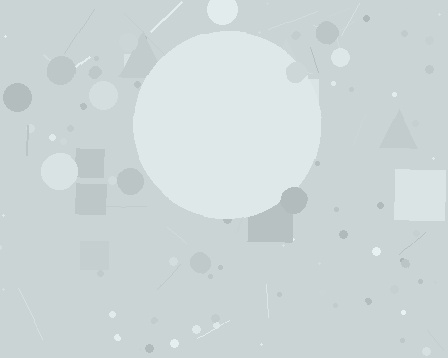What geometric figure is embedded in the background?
A circle is embedded in the background.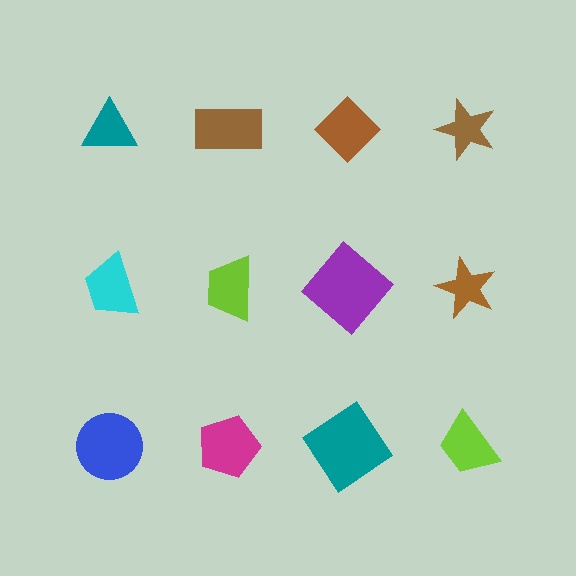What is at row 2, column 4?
A brown star.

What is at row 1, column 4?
A brown star.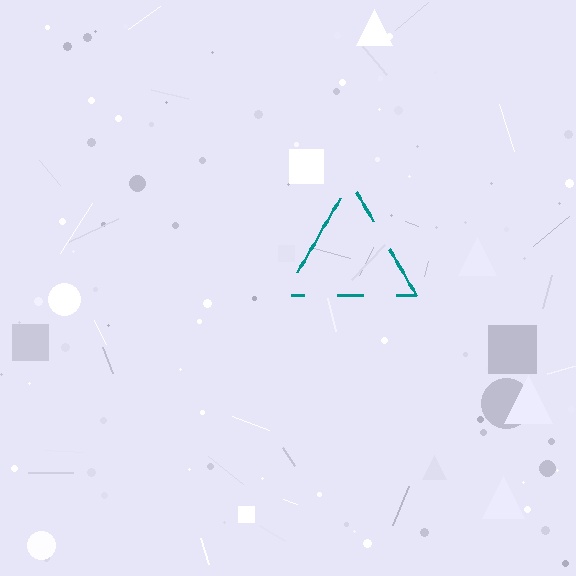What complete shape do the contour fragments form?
The contour fragments form a triangle.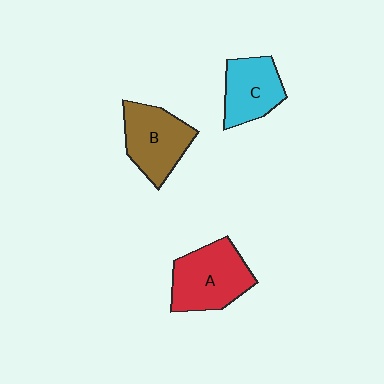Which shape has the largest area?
Shape A (red).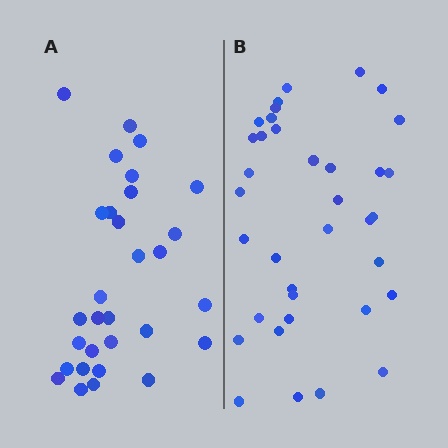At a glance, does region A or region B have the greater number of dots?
Region B (the right region) has more dots.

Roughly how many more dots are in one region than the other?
Region B has about 6 more dots than region A.